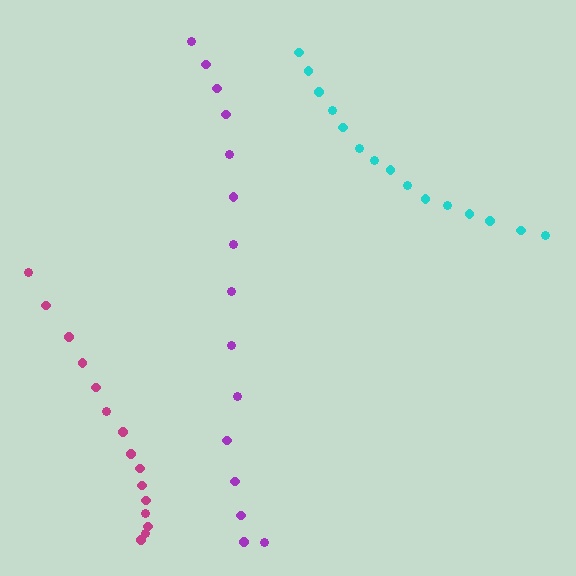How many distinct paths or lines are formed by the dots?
There are 3 distinct paths.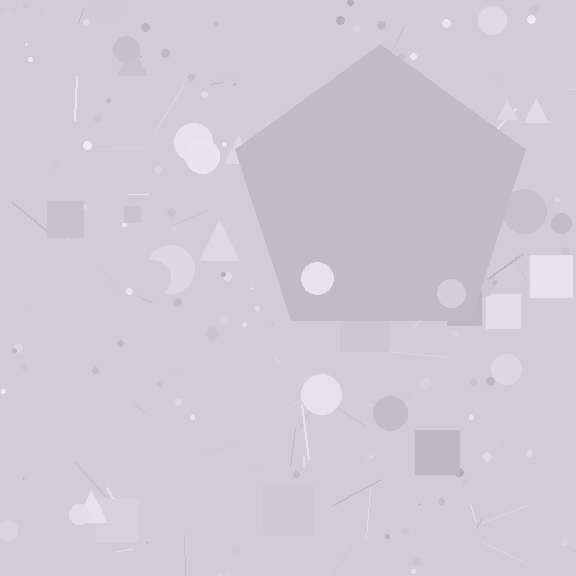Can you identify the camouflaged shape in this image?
The camouflaged shape is a pentagon.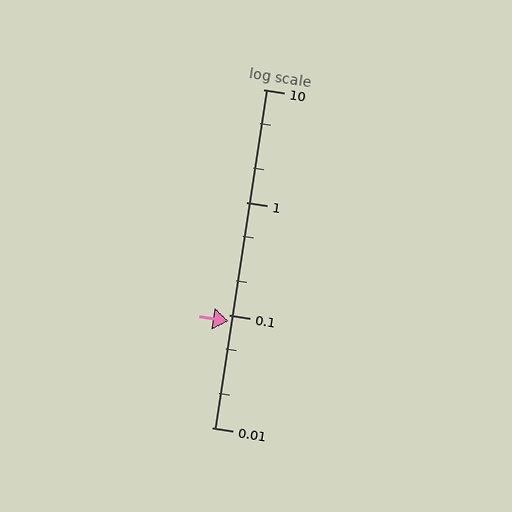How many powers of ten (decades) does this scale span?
The scale spans 3 decades, from 0.01 to 10.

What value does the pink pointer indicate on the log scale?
The pointer indicates approximately 0.087.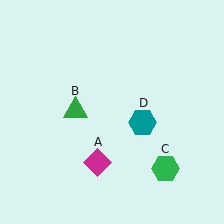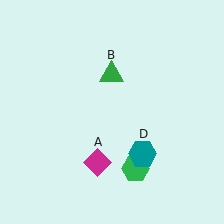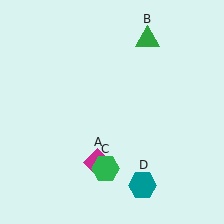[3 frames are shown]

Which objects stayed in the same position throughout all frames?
Magenta diamond (object A) remained stationary.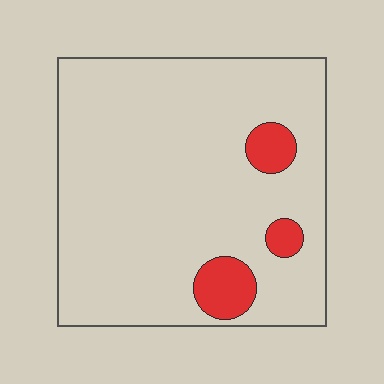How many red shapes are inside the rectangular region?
3.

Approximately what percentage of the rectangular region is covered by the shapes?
Approximately 10%.